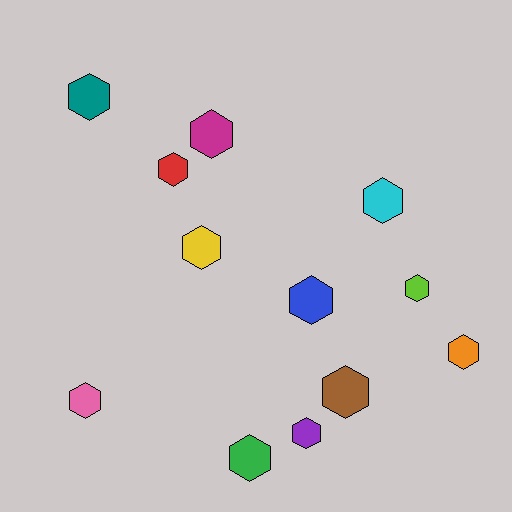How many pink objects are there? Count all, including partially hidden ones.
There is 1 pink object.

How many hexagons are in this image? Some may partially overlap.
There are 12 hexagons.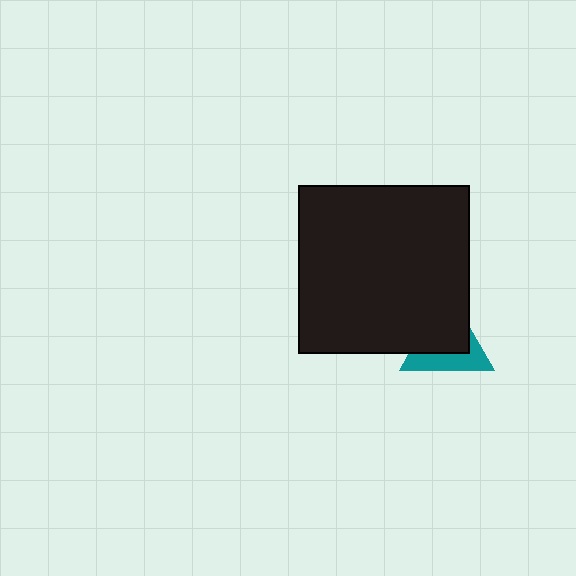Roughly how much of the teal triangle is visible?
A small part of it is visible (roughly 43%).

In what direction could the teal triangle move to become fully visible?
The teal triangle could move toward the lower-right. That would shift it out from behind the black rectangle entirely.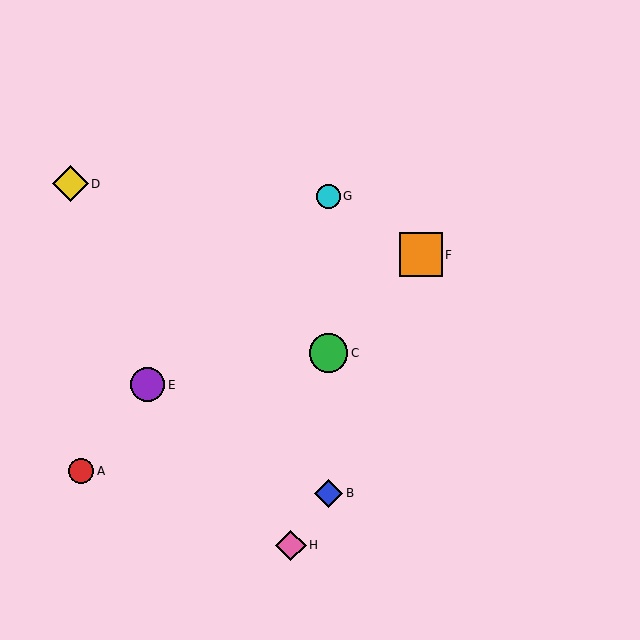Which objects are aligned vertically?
Objects B, C, G are aligned vertically.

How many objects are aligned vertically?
3 objects (B, C, G) are aligned vertically.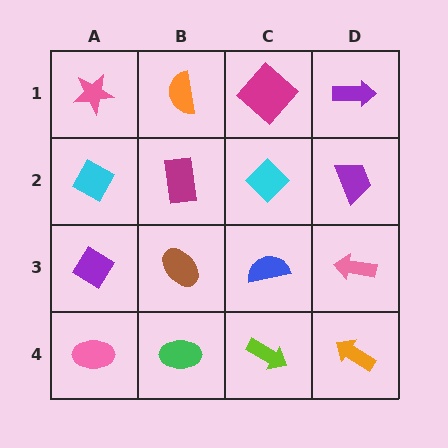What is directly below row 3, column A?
A pink ellipse.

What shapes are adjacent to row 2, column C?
A magenta diamond (row 1, column C), a blue semicircle (row 3, column C), a magenta rectangle (row 2, column B), a purple trapezoid (row 2, column D).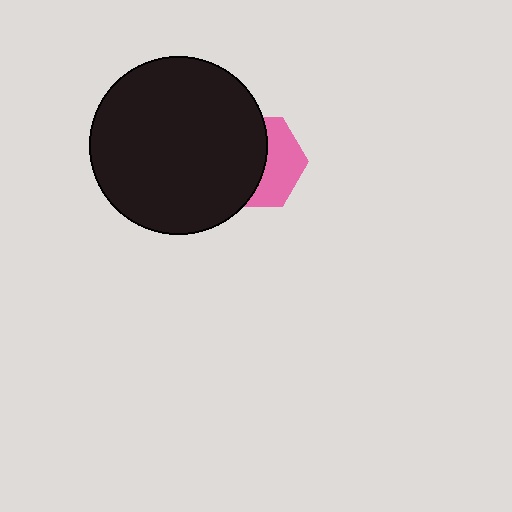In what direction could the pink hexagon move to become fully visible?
The pink hexagon could move right. That would shift it out from behind the black circle entirely.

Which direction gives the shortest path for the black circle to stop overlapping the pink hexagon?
Moving left gives the shortest separation.